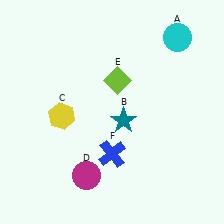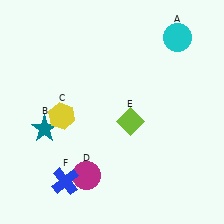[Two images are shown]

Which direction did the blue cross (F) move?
The blue cross (F) moved left.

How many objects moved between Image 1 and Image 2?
3 objects moved between the two images.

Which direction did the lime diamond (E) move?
The lime diamond (E) moved down.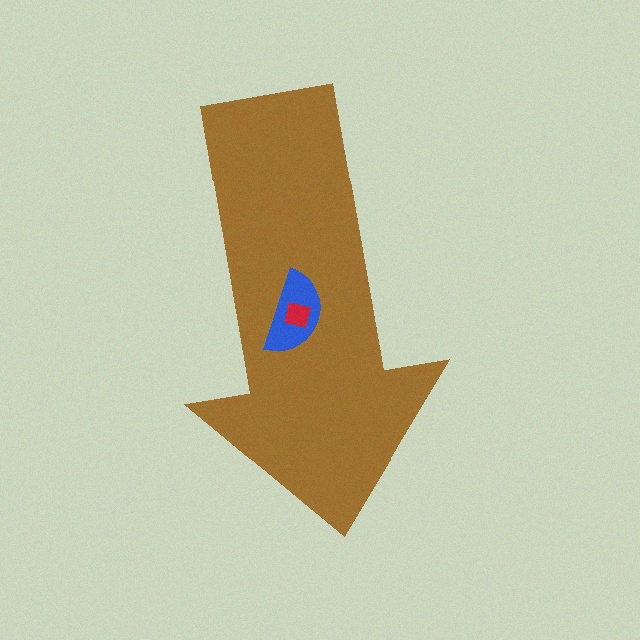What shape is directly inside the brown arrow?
The blue semicircle.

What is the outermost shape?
The brown arrow.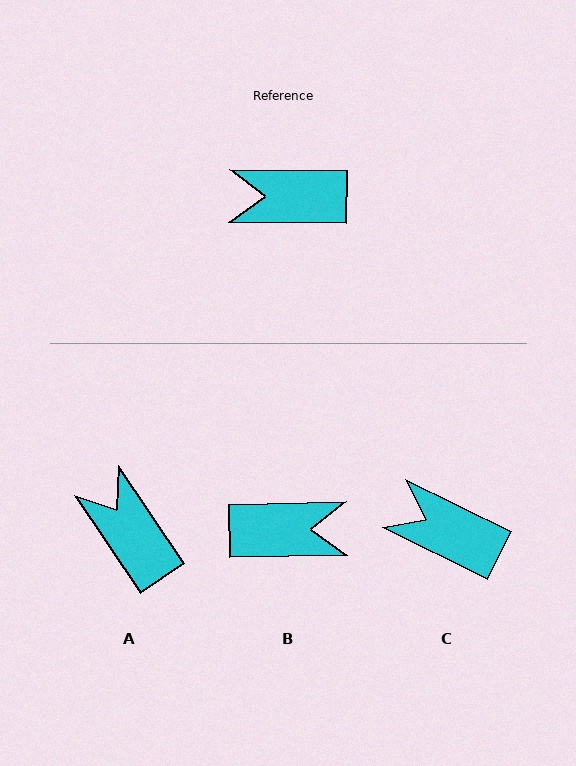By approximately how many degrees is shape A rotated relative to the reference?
Approximately 56 degrees clockwise.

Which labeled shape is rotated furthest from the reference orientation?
B, about 178 degrees away.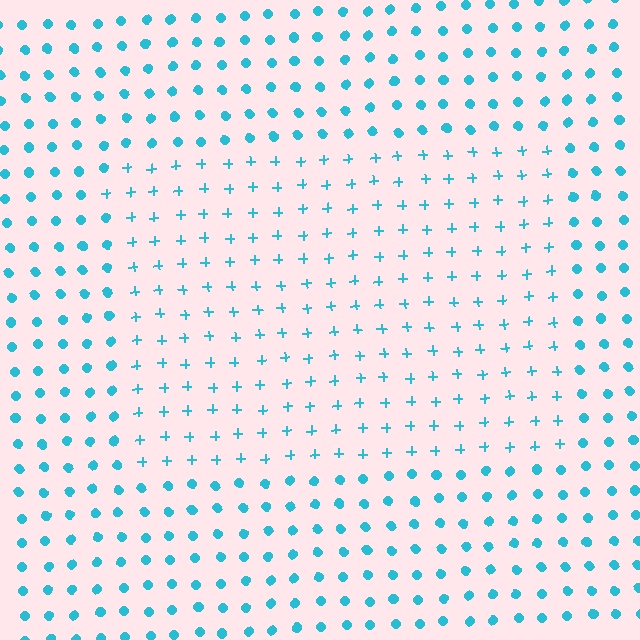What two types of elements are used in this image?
The image uses plus signs inside the rectangle region and circles outside it.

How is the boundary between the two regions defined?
The boundary is defined by a change in element shape: plus signs inside vs. circles outside. All elements share the same color and spacing.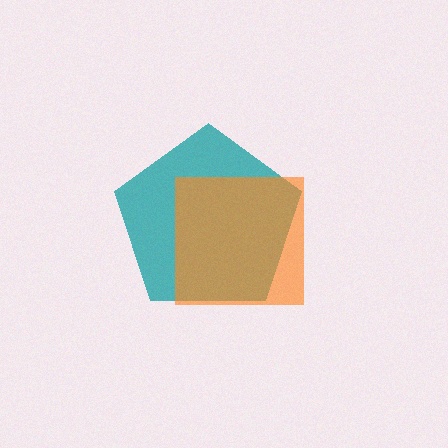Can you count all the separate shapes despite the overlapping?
Yes, there are 2 separate shapes.